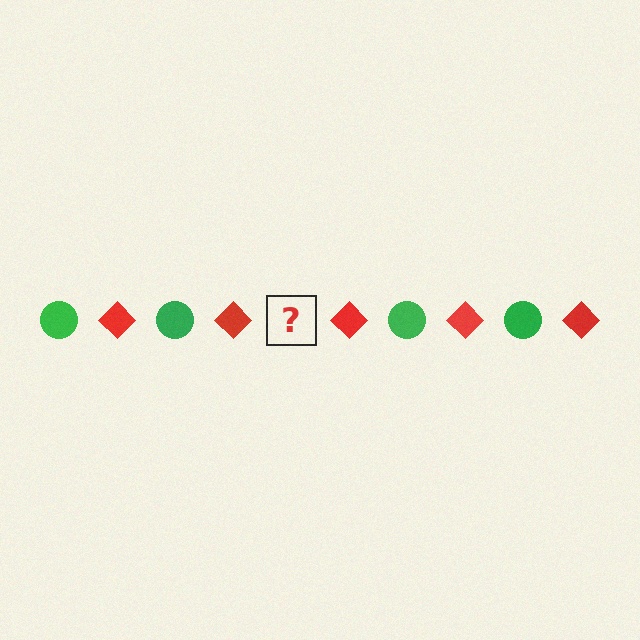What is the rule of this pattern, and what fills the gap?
The rule is that the pattern alternates between green circle and red diamond. The gap should be filled with a green circle.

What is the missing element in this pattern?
The missing element is a green circle.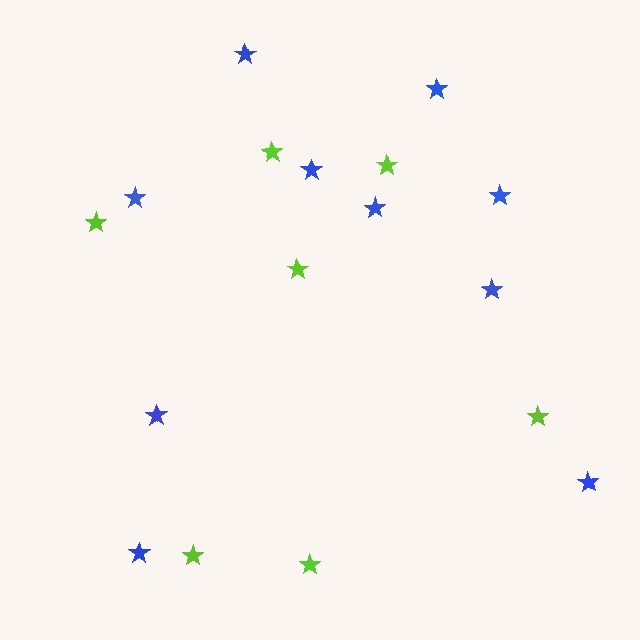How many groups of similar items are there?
There are 2 groups: one group of lime stars (7) and one group of blue stars (10).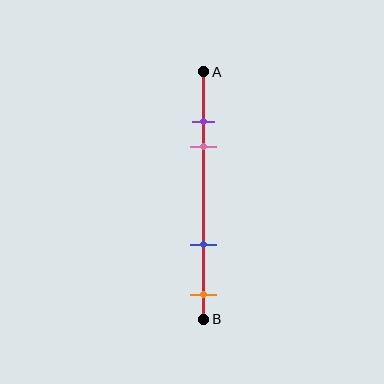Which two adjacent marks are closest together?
The purple and pink marks are the closest adjacent pair.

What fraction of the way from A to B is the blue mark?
The blue mark is approximately 70% (0.7) of the way from A to B.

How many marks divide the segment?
There are 4 marks dividing the segment.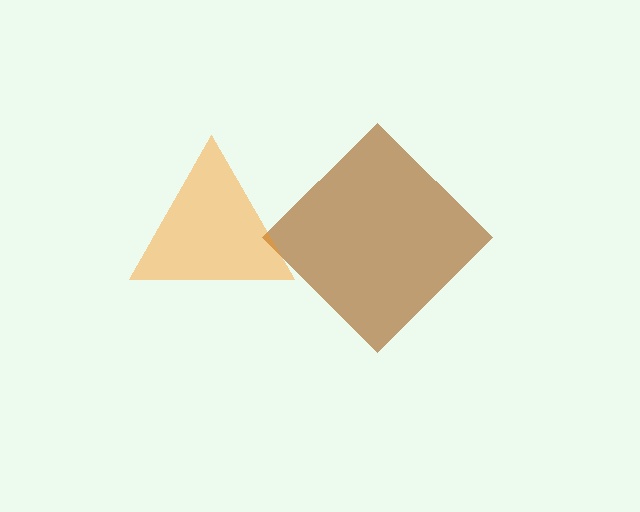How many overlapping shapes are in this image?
There are 2 overlapping shapes in the image.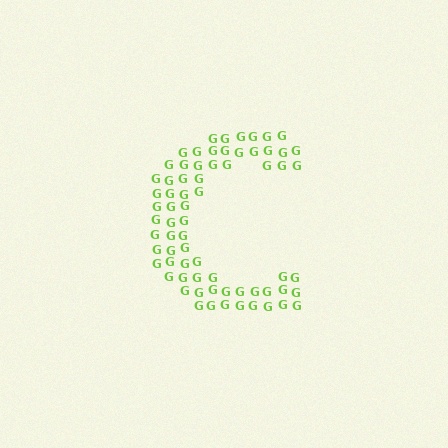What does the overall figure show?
The overall figure shows the letter C.